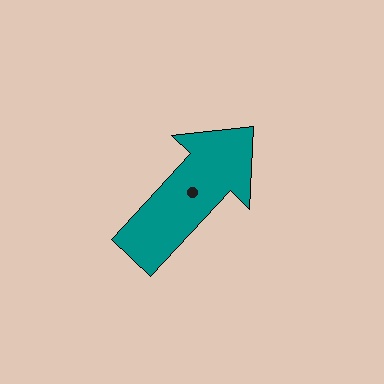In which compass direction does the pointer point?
Northeast.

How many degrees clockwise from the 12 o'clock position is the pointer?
Approximately 43 degrees.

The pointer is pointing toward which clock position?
Roughly 1 o'clock.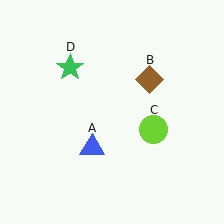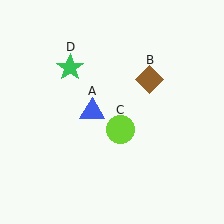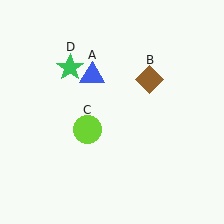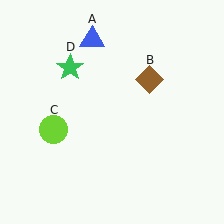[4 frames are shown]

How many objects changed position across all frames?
2 objects changed position: blue triangle (object A), lime circle (object C).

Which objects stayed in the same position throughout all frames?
Brown diamond (object B) and green star (object D) remained stationary.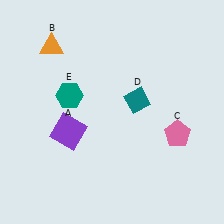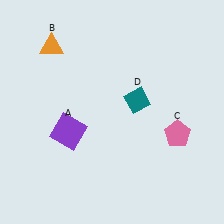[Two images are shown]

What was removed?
The teal hexagon (E) was removed in Image 2.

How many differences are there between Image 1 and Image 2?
There is 1 difference between the two images.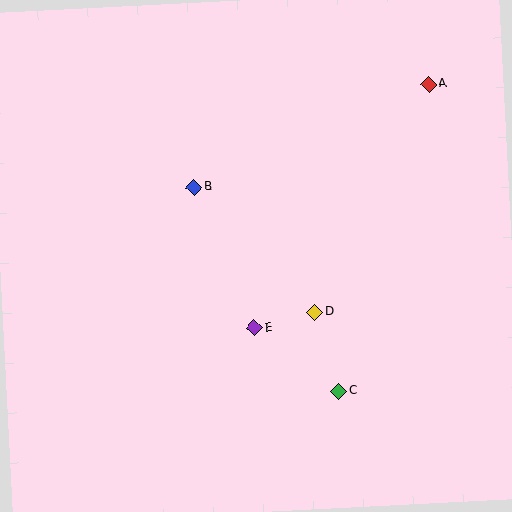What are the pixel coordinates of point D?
Point D is at (315, 312).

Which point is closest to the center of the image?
Point E at (254, 328) is closest to the center.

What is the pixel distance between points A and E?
The distance between A and E is 300 pixels.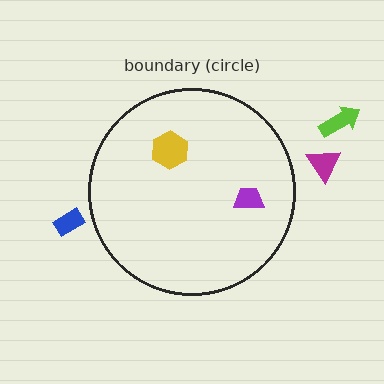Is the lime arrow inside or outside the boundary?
Outside.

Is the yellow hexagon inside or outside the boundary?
Inside.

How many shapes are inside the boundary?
2 inside, 3 outside.